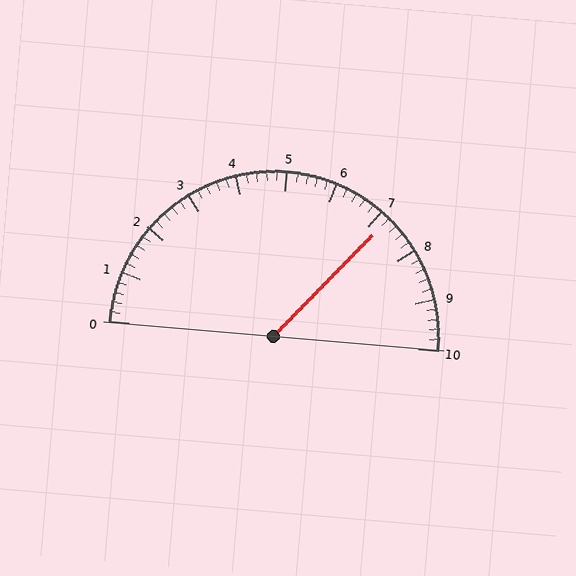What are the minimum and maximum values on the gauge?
The gauge ranges from 0 to 10.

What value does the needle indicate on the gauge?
The needle indicates approximately 7.2.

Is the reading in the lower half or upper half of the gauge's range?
The reading is in the upper half of the range (0 to 10).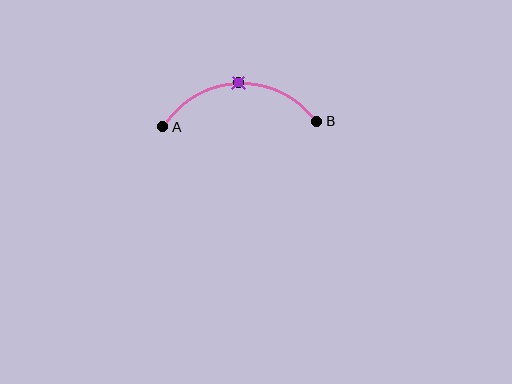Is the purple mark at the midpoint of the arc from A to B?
Yes. The purple mark lies on the arc at equal arc-length from both A and B — it is the arc midpoint.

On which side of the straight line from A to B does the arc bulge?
The arc bulges above the straight line connecting A and B.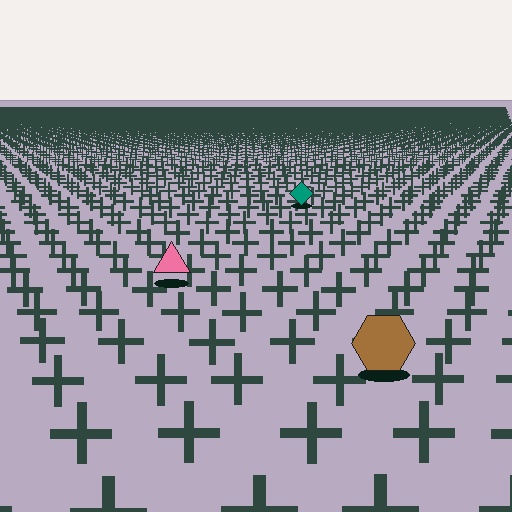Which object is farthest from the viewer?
The teal diamond is farthest from the viewer. It appears smaller and the ground texture around it is denser.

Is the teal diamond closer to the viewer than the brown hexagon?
No. The brown hexagon is closer — you can tell from the texture gradient: the ground texture is coarser near it.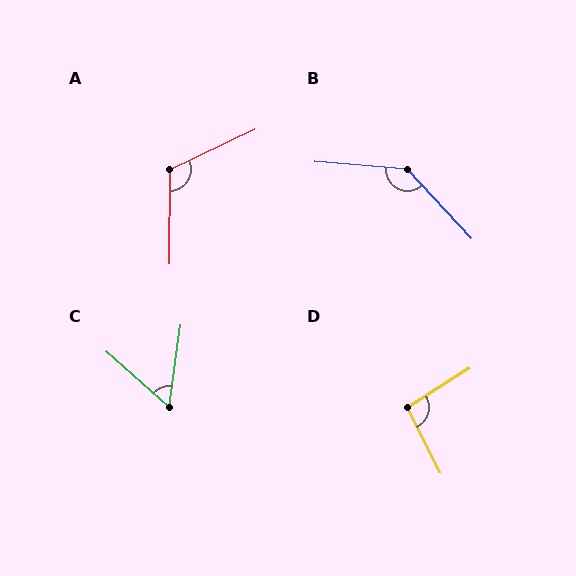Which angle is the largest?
B, at approximately 137 degrees.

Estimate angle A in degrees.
Approximately 115 degrees.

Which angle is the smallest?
C, at approximately 56 degrees.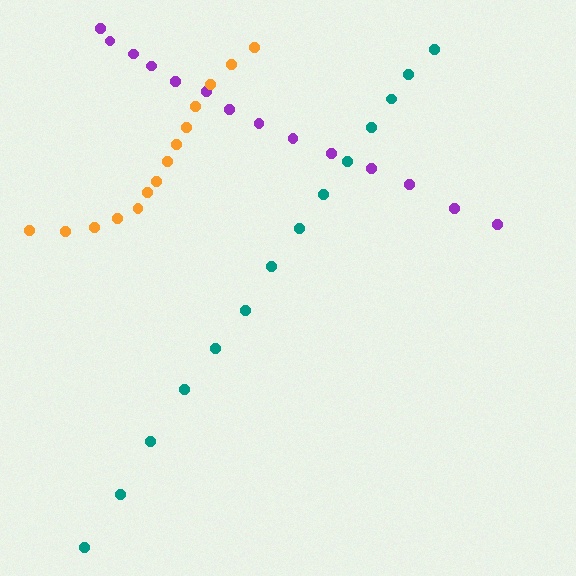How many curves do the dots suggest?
There are 3 distinct paths.